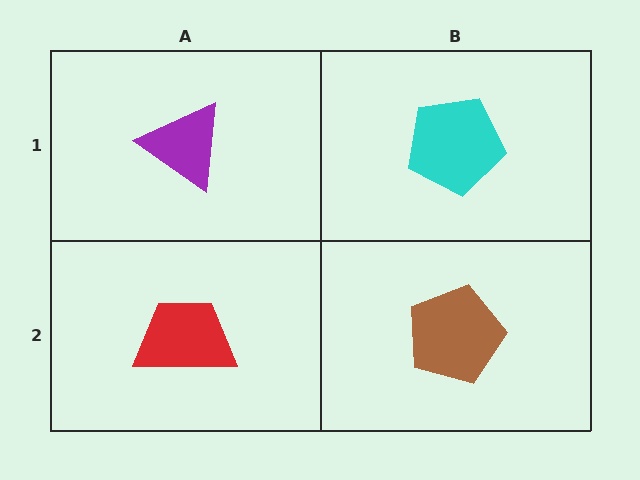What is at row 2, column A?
A red trapezoid.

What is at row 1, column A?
A purple triangle.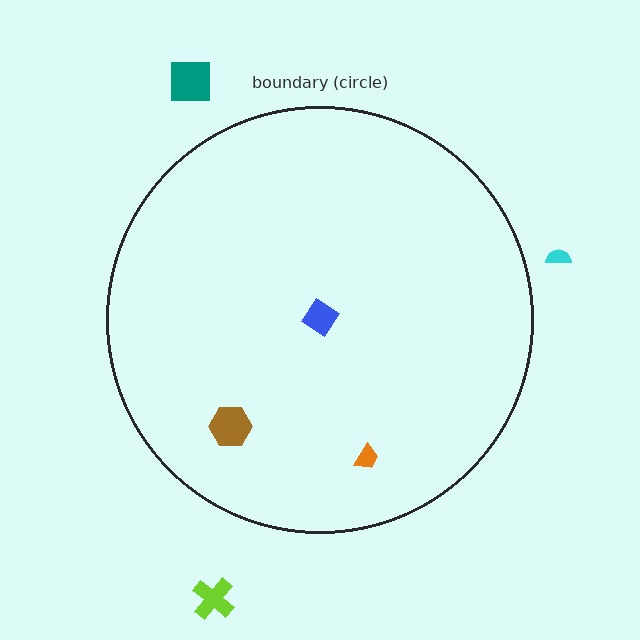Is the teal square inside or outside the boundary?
Outside.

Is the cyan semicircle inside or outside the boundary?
Outside.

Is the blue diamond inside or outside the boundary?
Inside.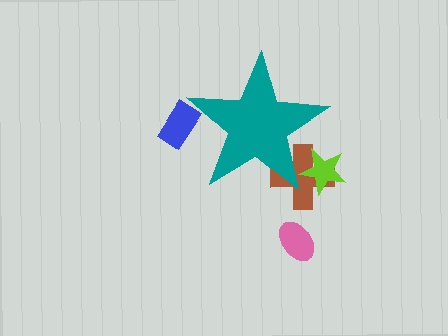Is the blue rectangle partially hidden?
Yes, the blue rectangle is partially hidden behind the teal star.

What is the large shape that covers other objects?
A teal star.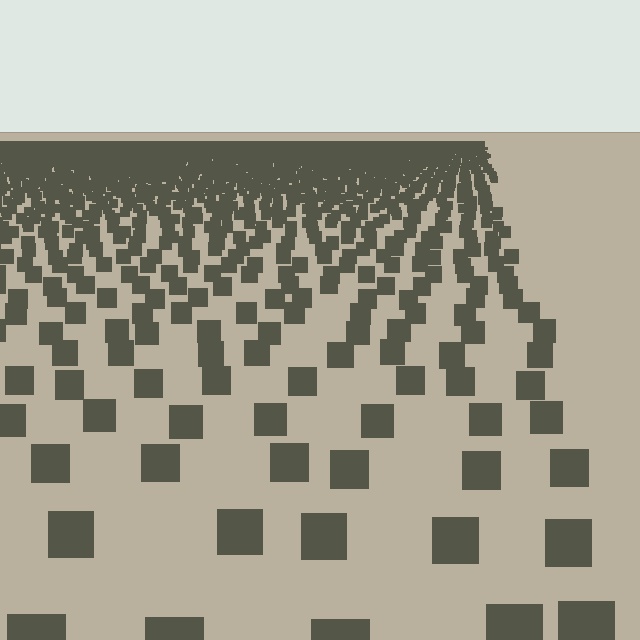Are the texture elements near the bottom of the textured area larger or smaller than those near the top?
Larger. Near the bottom, elements are closer to the viewer and appear at a bigger on-screen size.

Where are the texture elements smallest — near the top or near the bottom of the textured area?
Near the top.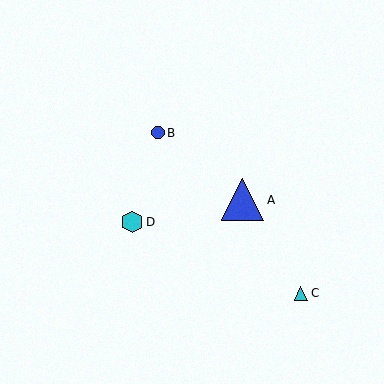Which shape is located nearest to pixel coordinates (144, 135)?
The blue circle (labeled B) at (158, 133) is nearest to that location.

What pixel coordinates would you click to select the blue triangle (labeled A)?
Click at (243, 200) to select the blue triangle A.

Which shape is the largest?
The blue triangle (labeled A) is the largest.